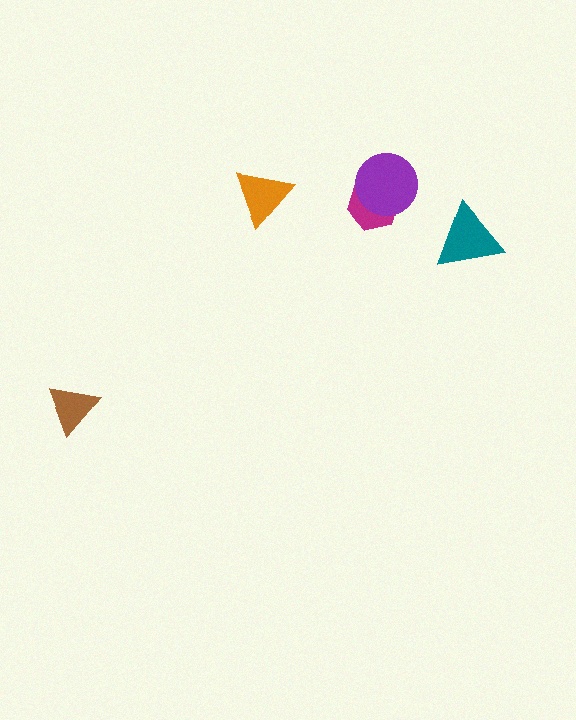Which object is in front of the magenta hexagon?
The purple circle is in front of the magenta hexagon.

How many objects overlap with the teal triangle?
0 objects overlap with the teal triangle.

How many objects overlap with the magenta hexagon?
1 object overlaps with the magenta hexagon.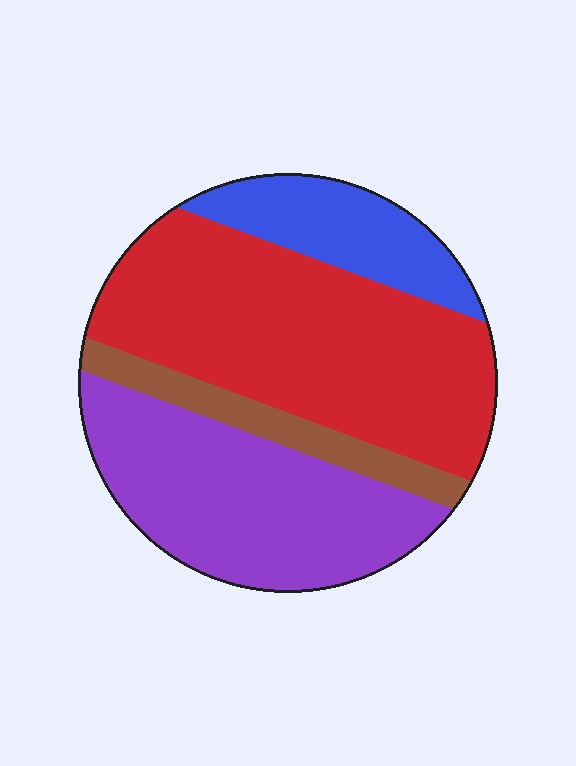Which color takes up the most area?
Red, at roughly 45%.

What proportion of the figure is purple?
Purple covers about 30% of the figure.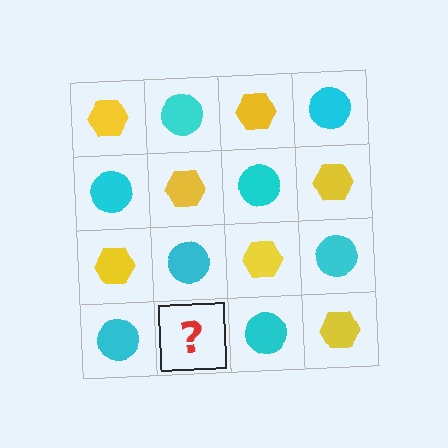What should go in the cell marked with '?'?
The missing cell should contain a yellow hexagon.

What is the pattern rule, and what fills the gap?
The rule is that it alternates yellow hexagon and cyan circle in a checkerboard pattern. The gap should be filled with a yellow hexagon.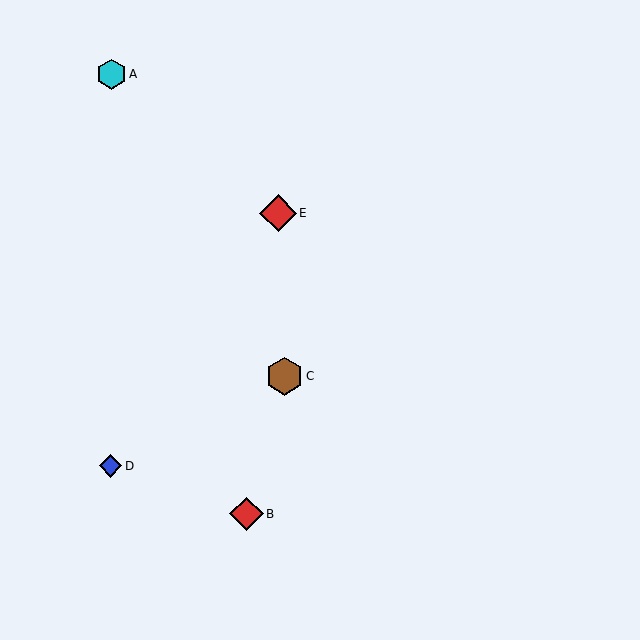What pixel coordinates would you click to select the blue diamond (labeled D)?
Click at (111, 466) to select the blue diamond D.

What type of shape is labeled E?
Shape E is a red diamond.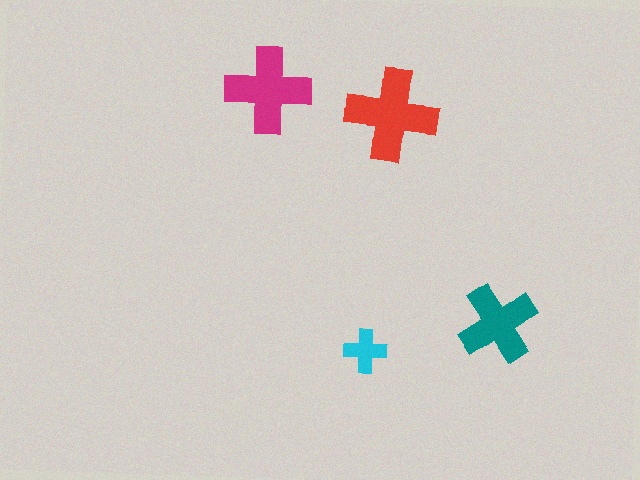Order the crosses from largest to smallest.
the red one, the magenta one, the teal one, the cyan one.